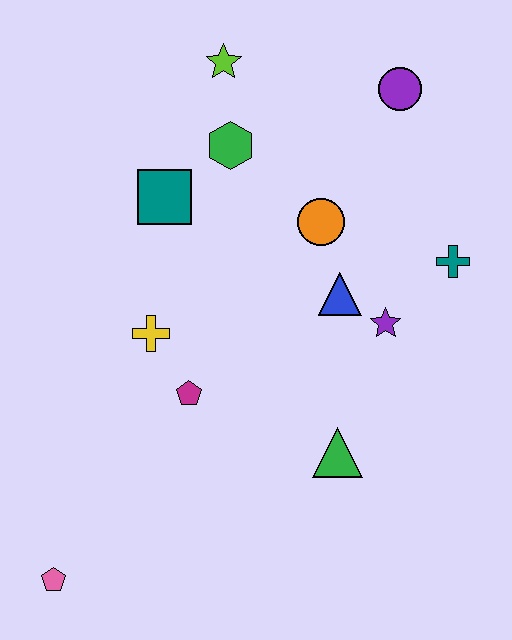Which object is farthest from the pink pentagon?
The purple circle is farthest from the pink pentagon.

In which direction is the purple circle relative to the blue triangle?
The purple circle is above the blue triangle.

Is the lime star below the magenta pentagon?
No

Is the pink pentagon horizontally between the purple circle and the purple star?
No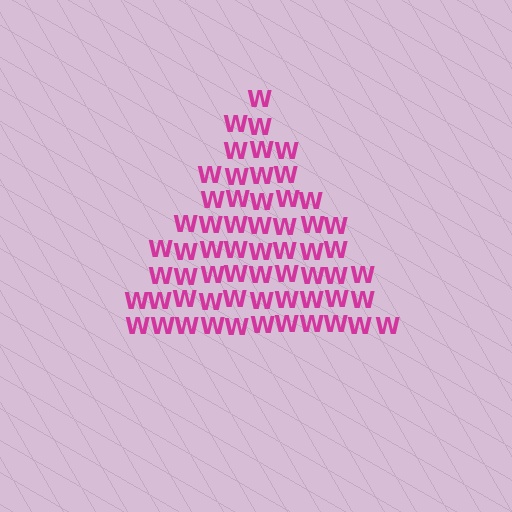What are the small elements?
The small elements are letter W's.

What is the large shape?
The large shape is a triangle.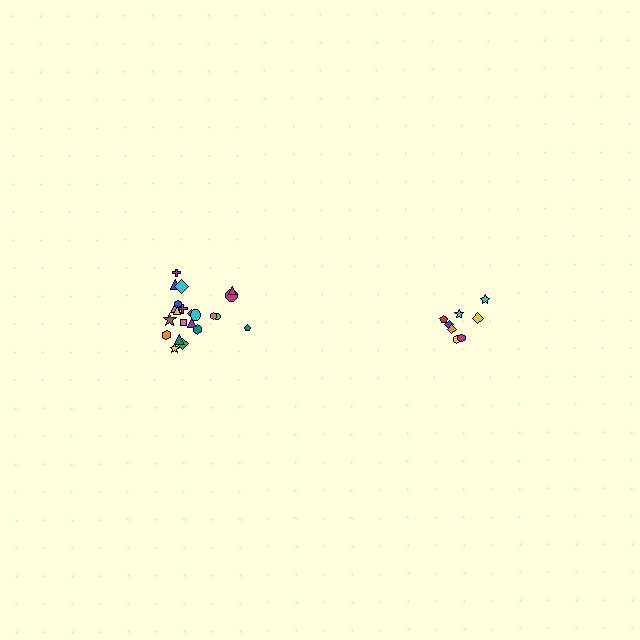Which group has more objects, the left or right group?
The left group.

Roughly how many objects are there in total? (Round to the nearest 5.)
Roughly 30 objects in total.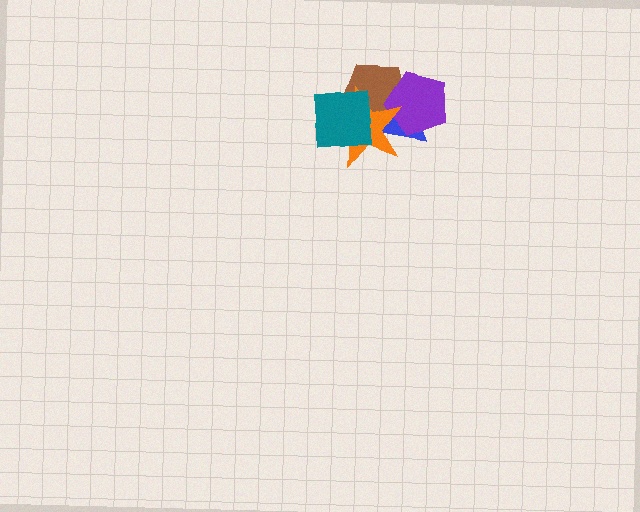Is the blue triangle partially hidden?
Yes, it is partially covered by another shape.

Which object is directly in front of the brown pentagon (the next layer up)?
The blue triangle is directly in front of the brown pentagon.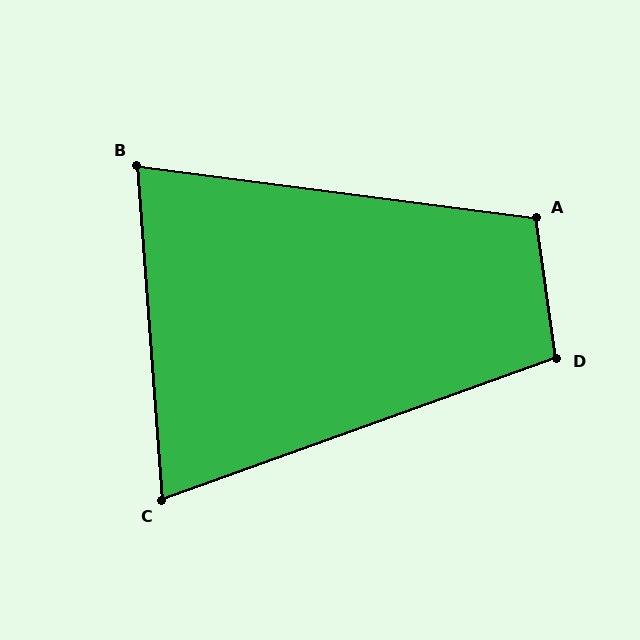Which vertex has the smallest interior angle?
C, at approximately 74 degrees.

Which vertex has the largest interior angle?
A, at approximately 106 degrees.